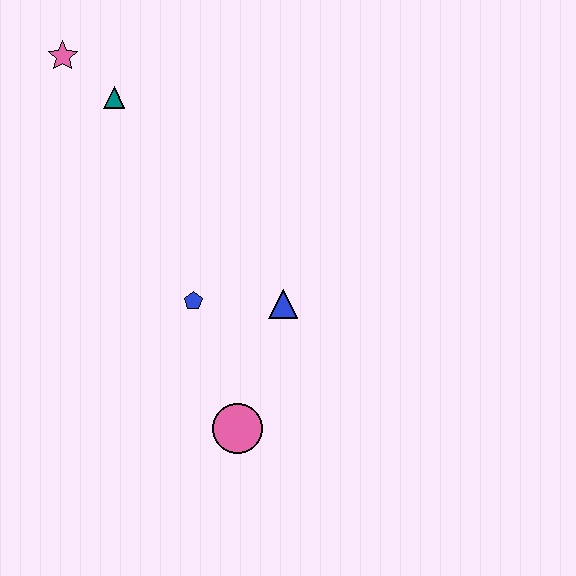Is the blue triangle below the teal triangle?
Yes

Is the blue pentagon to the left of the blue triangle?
Yes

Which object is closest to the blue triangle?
The blue pentagon is closest to the blue triangle.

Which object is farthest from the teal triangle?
The pink circle is farthest from the teal triangle.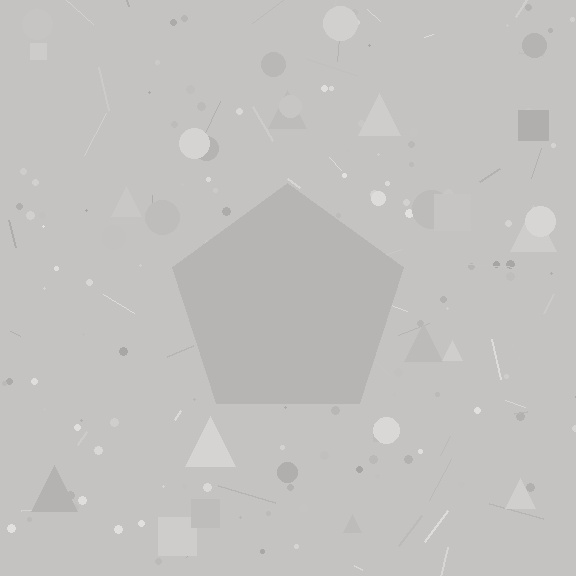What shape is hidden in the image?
A pentagon is hidden in the image.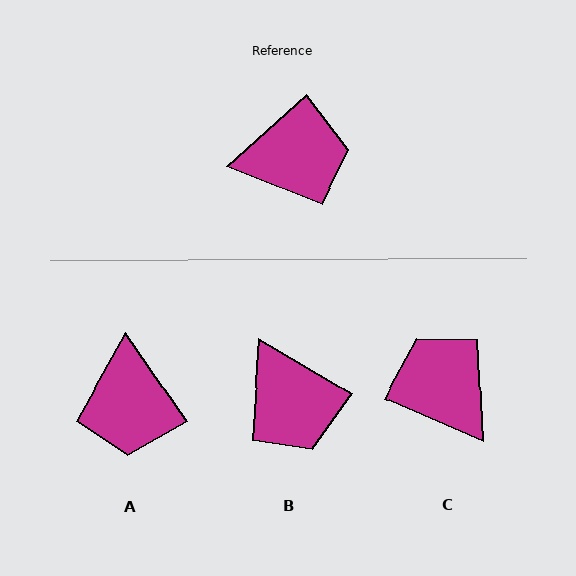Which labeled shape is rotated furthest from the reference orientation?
C, about 115 degrees away.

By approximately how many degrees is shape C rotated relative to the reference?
Approximately 115 degrees counter-clockwise.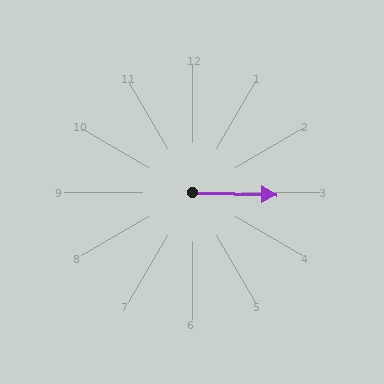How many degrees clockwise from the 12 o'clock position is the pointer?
Approximately 91 degrees.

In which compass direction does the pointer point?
East.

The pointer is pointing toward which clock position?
Roughly 3 o'clock.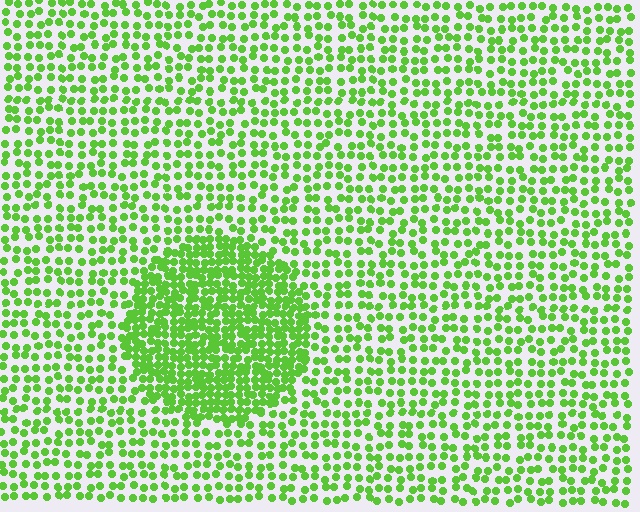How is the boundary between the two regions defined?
The boundary is defined by a change in element density (approximately 2.1x ratio). All elements are the same color, size, and shape.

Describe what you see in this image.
The image contains small lime elements arranged at two different densities. A circle-shaped region is visible where the elements are more densely packed than the surrounding area.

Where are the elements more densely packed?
The elements are more densely packed inside the circle boundary.